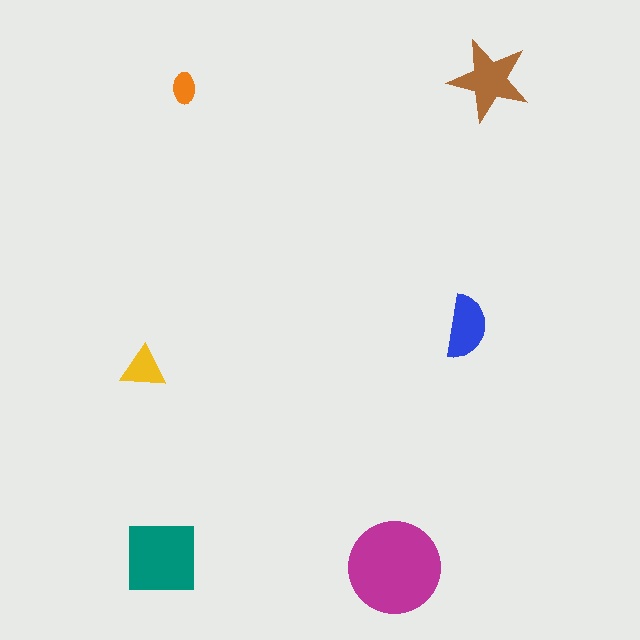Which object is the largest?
The magenta circle.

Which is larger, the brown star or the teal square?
The teal square.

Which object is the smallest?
The orange ellipse.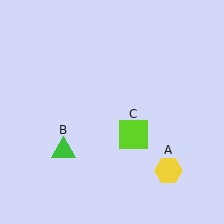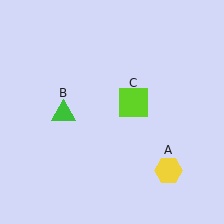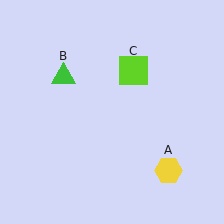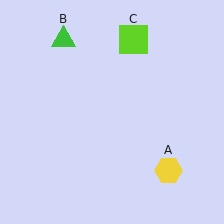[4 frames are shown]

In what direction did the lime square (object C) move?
The lime square (object C) moved up.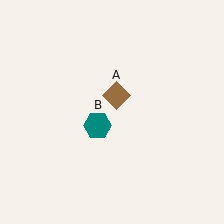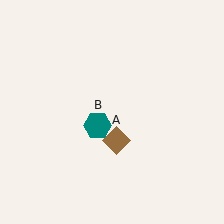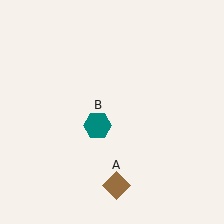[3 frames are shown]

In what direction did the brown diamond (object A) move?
The brown diamond (object A) moved down.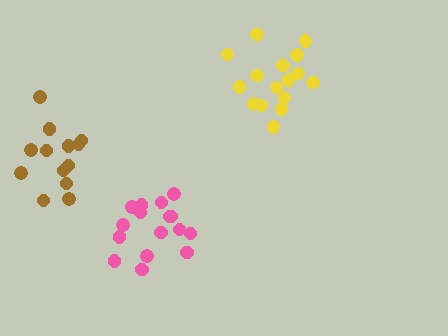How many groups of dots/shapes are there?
There are 3 groups.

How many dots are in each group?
Group 1: 16 dots, Group 2: 16 dots, Group 3: 13 dots (45 total).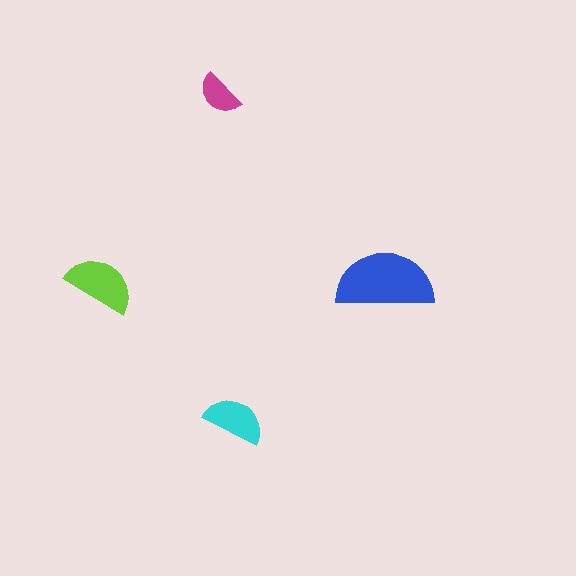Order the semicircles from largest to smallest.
the blue one, the lime one, the cyan one, the magenta one.